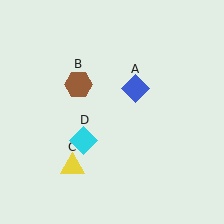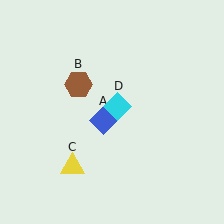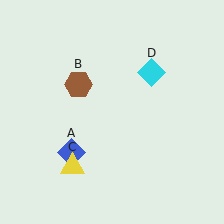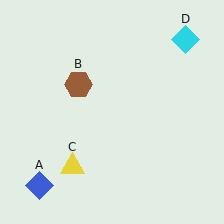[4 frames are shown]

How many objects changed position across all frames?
2 objects changed position: blue diamond (object A), cyan diamond (object D).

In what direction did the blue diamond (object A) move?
The blue diamond (object A) moved down and to the left.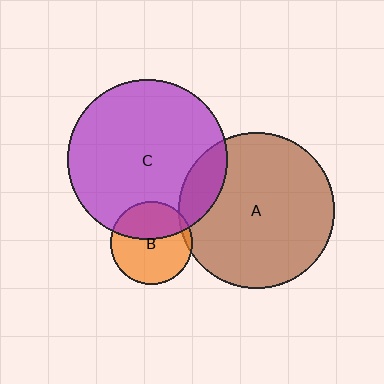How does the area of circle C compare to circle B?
Approximately 3.8 times.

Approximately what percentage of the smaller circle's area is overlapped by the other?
Approximately 5%.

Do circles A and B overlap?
Yes.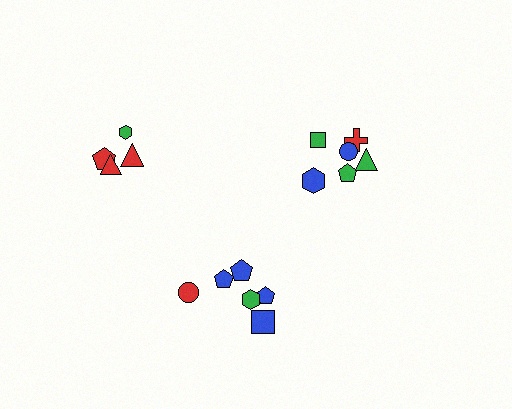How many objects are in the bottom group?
There are 6 objects.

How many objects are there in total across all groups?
There are 16 objects.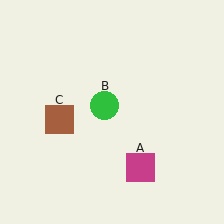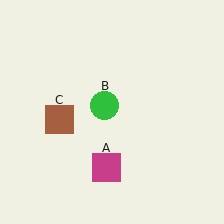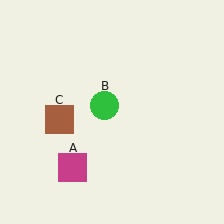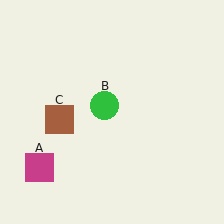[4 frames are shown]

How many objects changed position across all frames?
1 object changed position: magenta square (object A).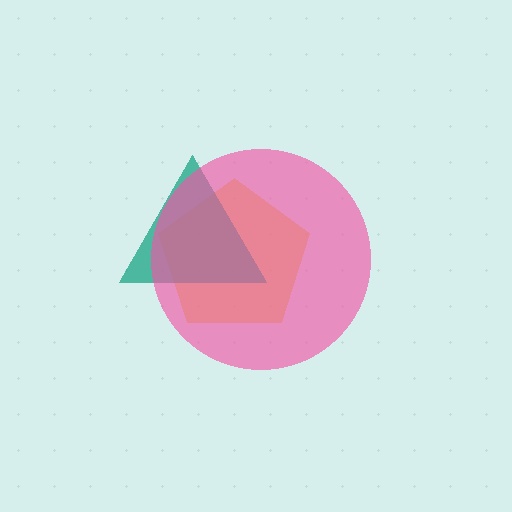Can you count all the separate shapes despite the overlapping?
Yes, there are 3 separate shapes.